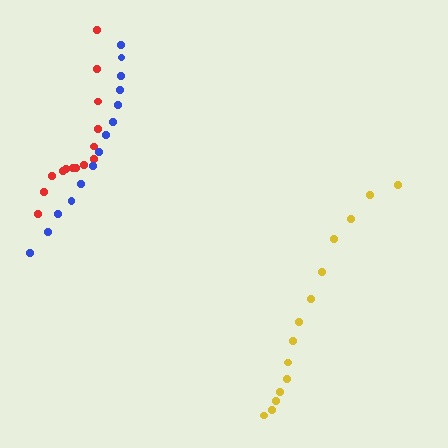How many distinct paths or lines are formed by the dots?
There are 3 distinct paths.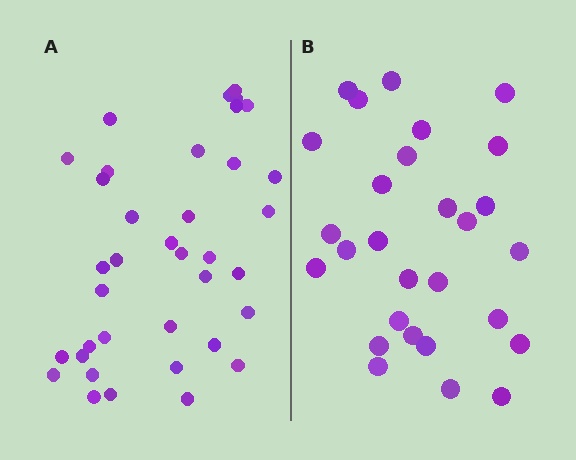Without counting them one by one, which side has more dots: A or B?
Region A (the left region) has more dots.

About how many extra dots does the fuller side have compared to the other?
Region A has roughly 8 or so more dots than region B.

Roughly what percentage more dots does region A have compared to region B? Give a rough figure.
About 30% more.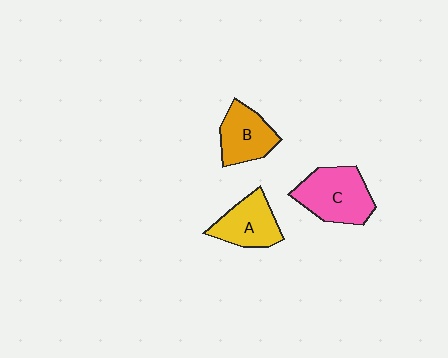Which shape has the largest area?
Shape C (pink).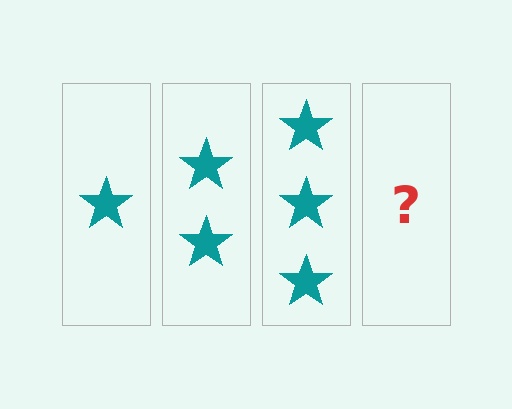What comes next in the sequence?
The next element should be 4 stars.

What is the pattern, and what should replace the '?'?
The pattern is that each step adds one more star. The '?' should be 4 stars.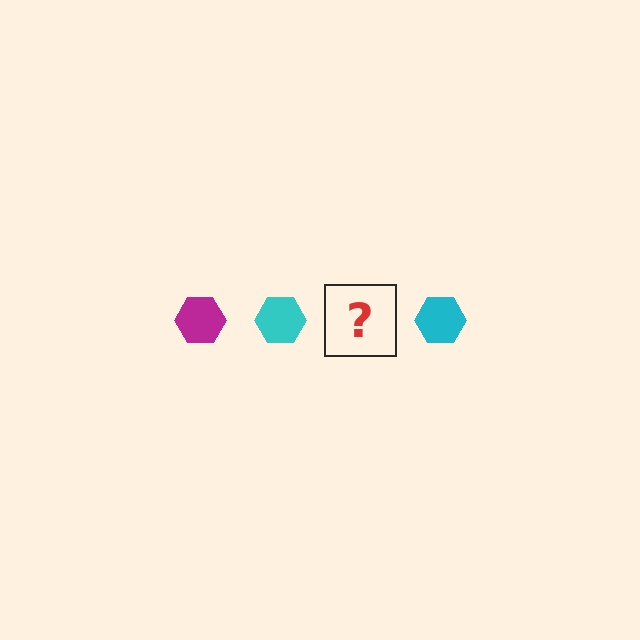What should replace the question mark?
The question mark should be replaced with a magenta hexagon.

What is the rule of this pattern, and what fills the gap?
The rule is that the pattern cycles through magenta, cyan hexagons. The gap should be filled with a magenta hexagon.